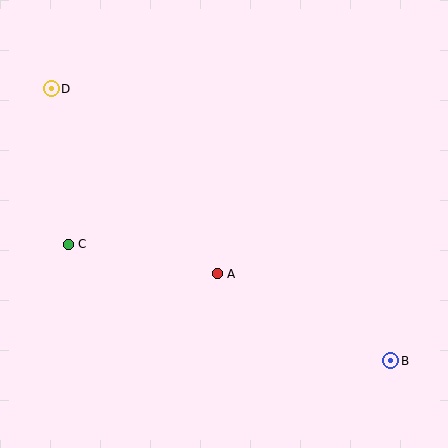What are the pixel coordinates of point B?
Point B is at (391, 361).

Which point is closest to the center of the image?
Point A at (217, 274) is closest to the center.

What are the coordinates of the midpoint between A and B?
The midpoint between A and B is at (304, 317).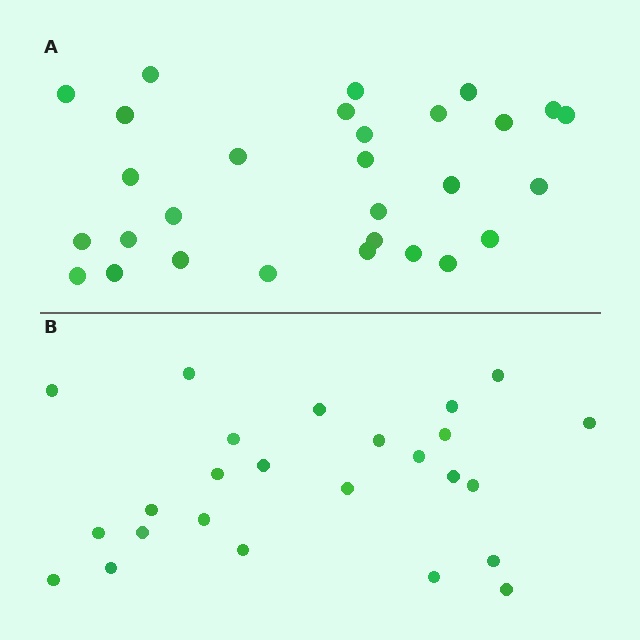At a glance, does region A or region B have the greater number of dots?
Region A (the top region) has more dots.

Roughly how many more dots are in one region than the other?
Region A has about 4 more dots than region B.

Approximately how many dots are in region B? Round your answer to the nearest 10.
About 20 dots. (The exact count is 25, which rounds to 20.)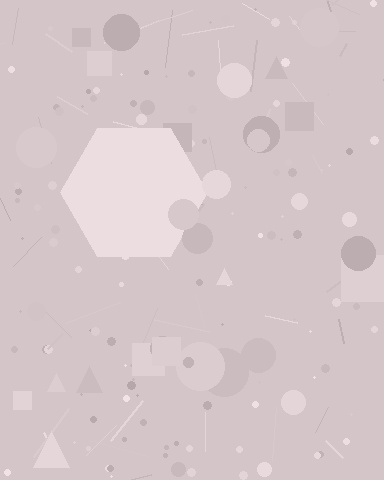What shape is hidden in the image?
A hexagon is hidden in the image.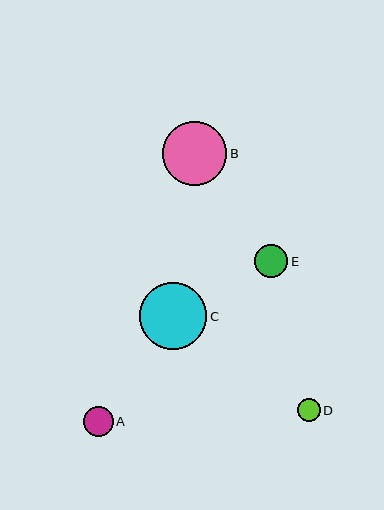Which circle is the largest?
Circle C is the largest with a size of approximately 67 pixels.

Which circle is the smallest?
Circle D is the smallest with a size of approximately 23 pixels.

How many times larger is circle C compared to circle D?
Circle C is approximately 3.0 times the size of circle D.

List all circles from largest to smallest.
From largest to smallest: C, B, E, A, D.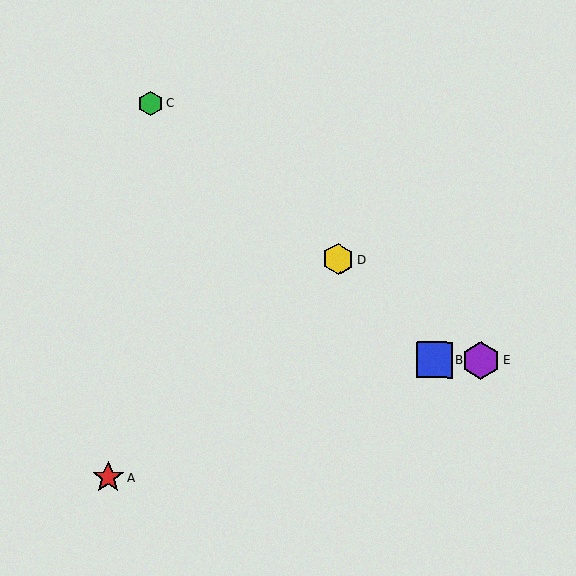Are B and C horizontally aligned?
No, B is at y≈360 and C is at y≈103.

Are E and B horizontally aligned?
Yes, both are at y≈360.